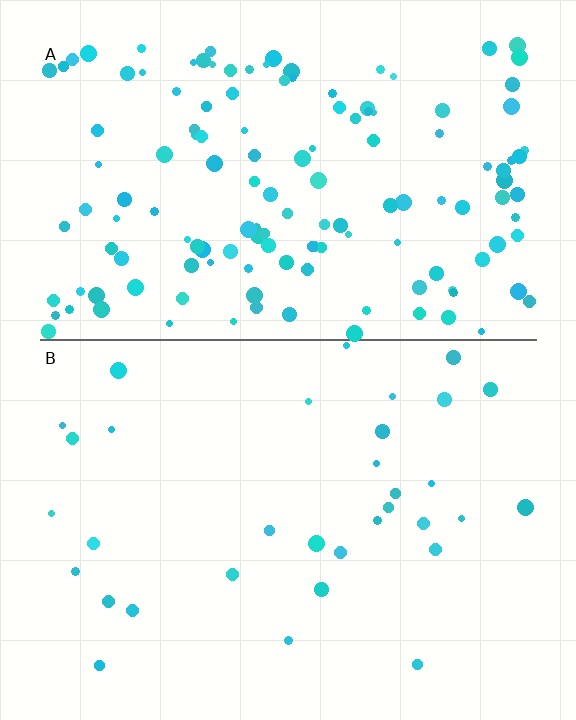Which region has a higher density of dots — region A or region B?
A (the top).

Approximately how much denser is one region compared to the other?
Approximately 4.2× — region A over region B.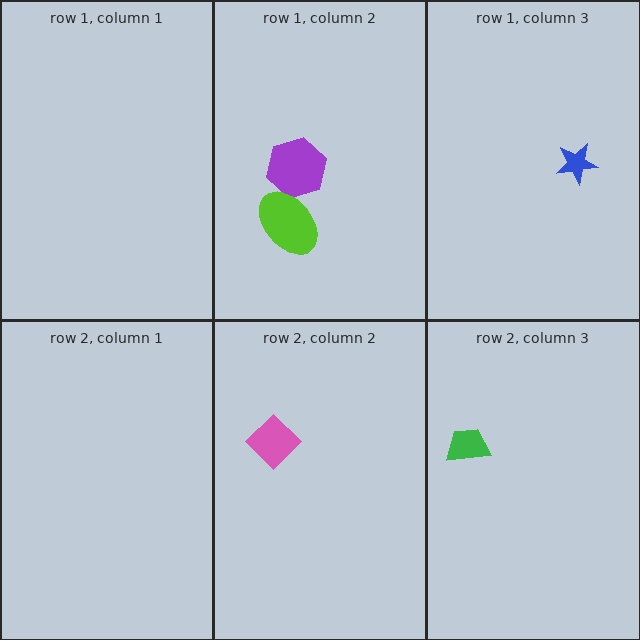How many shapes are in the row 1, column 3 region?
1.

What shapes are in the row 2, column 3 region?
The green trapezoid.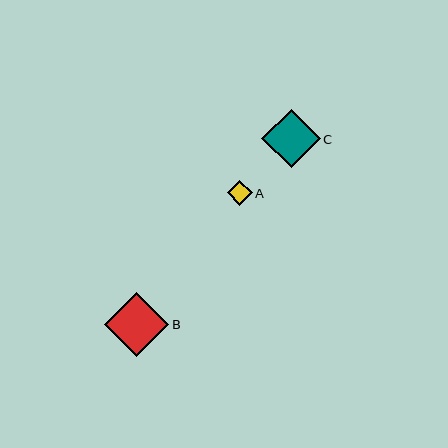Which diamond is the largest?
Diamond B is the largest with a size of approximately 64 pixels.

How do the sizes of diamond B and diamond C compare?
Diamond B and diamond C are approximately the same size.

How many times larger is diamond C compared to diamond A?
Diamond C is approximately 2.3 times the size of diamond A.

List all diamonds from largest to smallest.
From largest to smallest: B, C, A.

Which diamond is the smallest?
Diamond A is the smallest with a size of approximately 25 pixels.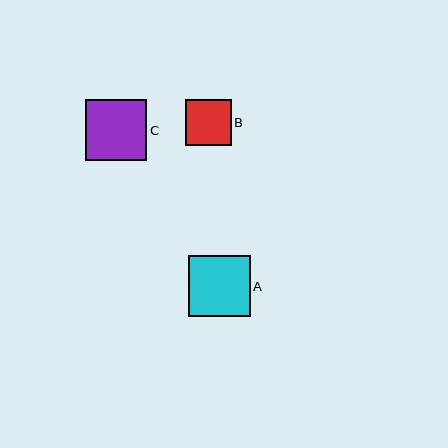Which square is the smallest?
Square B is the smallest with a size of approximately 46 pixels.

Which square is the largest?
Square A is the largest with a size of approximately 61 pixels.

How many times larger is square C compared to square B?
Square C is approximately 1.3 times the size of square B.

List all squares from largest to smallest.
From largest to smallest: A, C, B.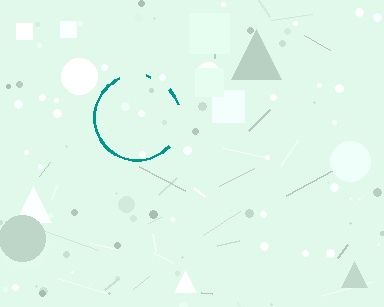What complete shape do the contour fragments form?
The contour fragments form a circle.